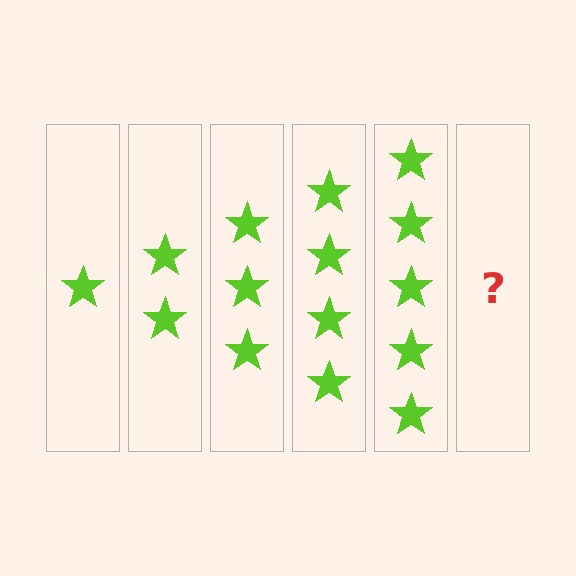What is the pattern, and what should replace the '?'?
The pattern is that each step adds one more star. The '?' should be 6 stars.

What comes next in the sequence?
The next element should be 6 stars.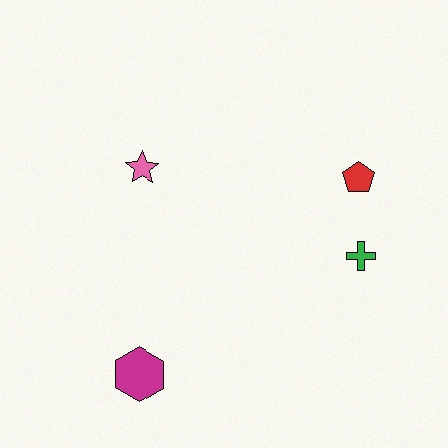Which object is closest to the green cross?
The red pentagon is closest to the green cross.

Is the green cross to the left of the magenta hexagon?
No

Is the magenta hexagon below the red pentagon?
Yes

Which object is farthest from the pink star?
The green cross is farthest from the pink star.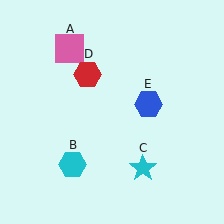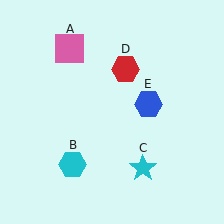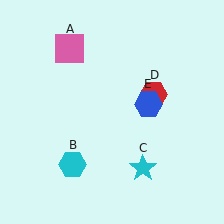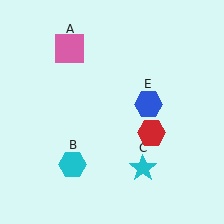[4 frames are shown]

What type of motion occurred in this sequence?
The red hexagon (object D) rotated clockwise around the center of the scene.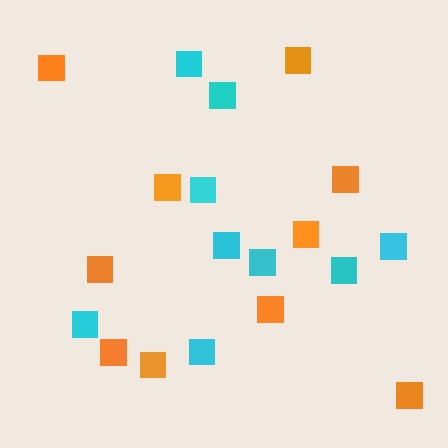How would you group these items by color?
There are 2 groups: one group of orange squares (10) and one group of cyan squares (9).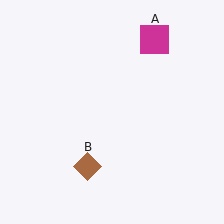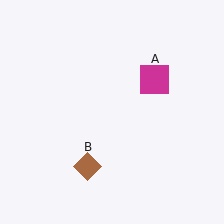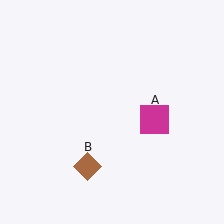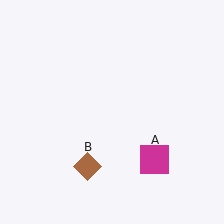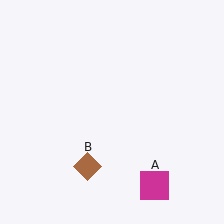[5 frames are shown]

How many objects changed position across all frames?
1 object changed position: magenta square (object A).